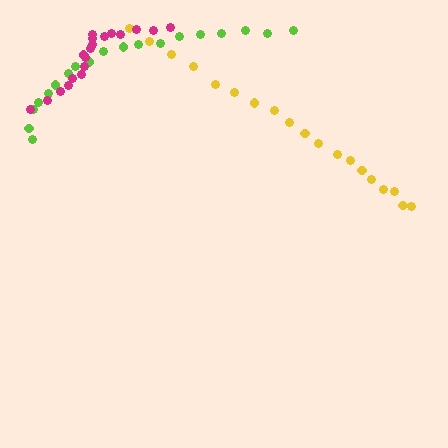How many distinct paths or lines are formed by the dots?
There are 3 distinct paths.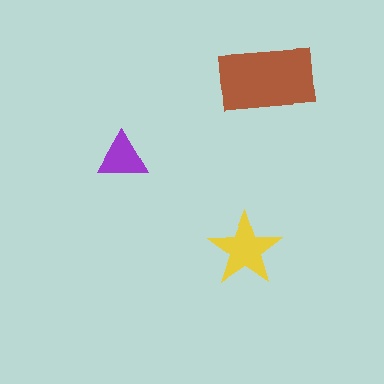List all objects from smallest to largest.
The purple triangle, the yellow star, the brown rectangle.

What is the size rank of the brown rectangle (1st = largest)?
1st.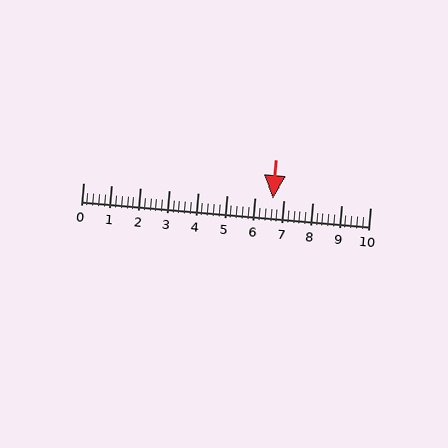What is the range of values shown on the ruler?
The ruler shows values from 0 to 10.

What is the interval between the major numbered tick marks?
The major tick marks are spaced 1 units apart.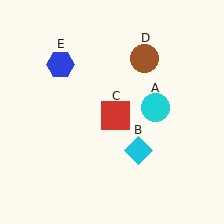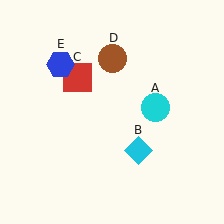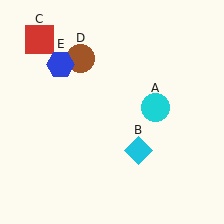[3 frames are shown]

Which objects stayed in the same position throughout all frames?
Cyan circle (object A) and cyan diamond (object B) and blue hexagon (object E) remained stationary.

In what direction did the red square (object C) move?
The red square (object C) moved up and to the left.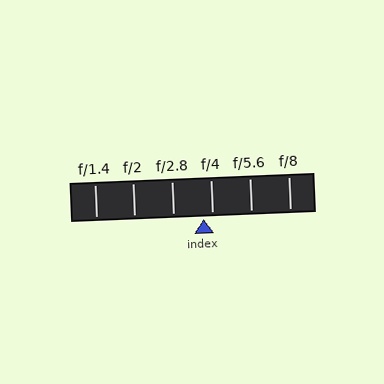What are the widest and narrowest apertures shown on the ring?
The widest aperture shown is f/1.4 and the narrowest is f/8.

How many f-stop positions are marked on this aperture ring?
There are 6 f-stop positions marked.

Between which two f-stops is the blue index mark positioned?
The index mark is between f/2.8 and f/4.